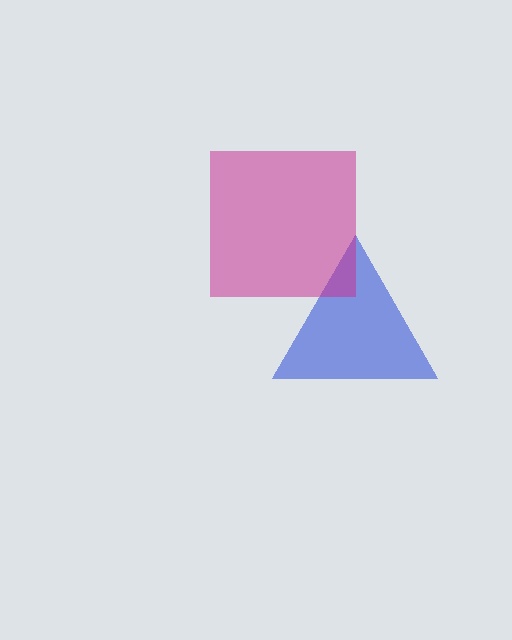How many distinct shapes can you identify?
There are 2 distinct shapes: a blue triangle, a magenta square.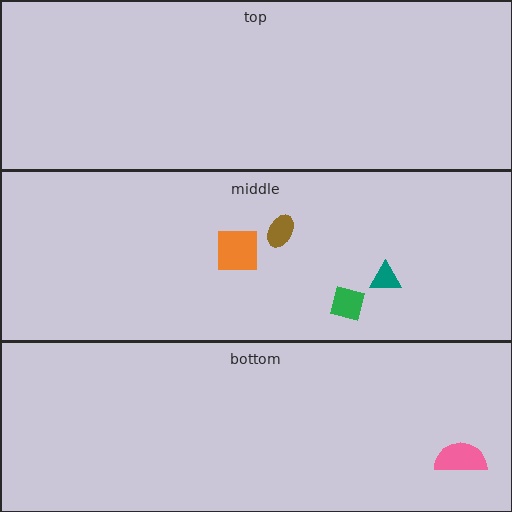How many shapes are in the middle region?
4.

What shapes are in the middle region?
The orange square, the brown ellipse, the teal triangle, the green diamond.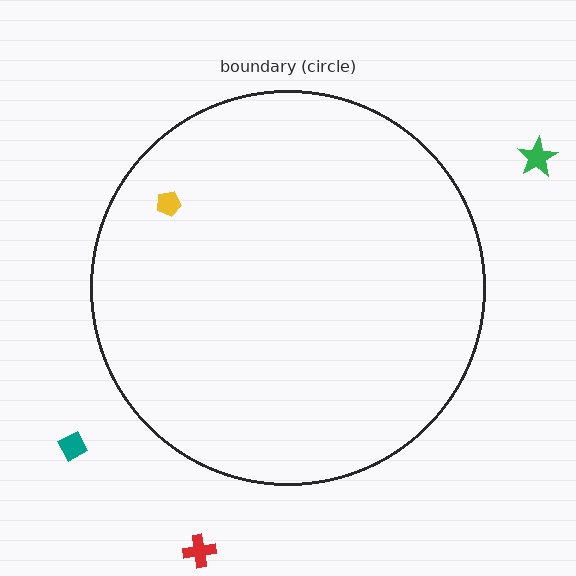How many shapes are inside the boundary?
1 inside, 3 outside.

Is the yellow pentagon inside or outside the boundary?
Inside.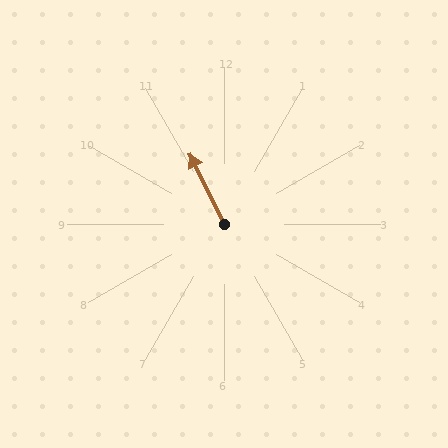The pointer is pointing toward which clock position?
Roughly 11 o'clock.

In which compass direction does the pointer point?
Northwest.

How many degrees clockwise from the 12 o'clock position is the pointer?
Approximately 334 degrees.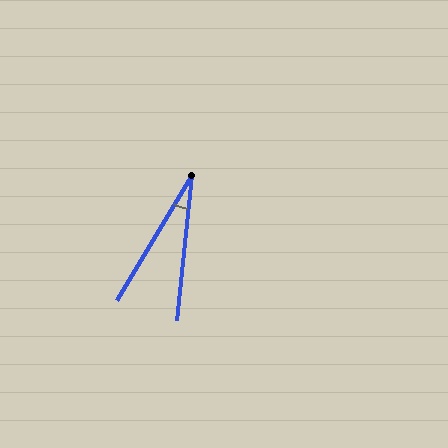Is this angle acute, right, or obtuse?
It is acute.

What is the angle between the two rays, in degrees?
Approximately 25 degrees.